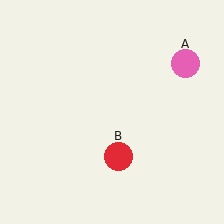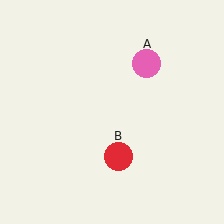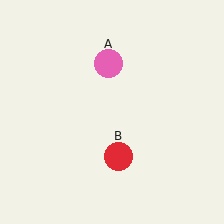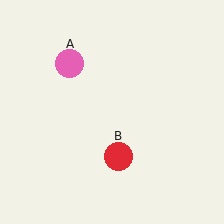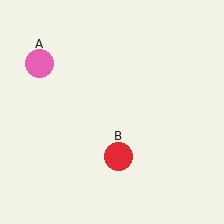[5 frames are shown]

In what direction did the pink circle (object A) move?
The pink circle (object A) moved left.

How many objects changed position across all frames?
1 object changed position: pink circle (object A).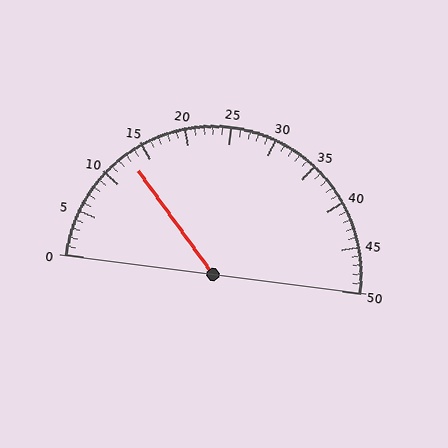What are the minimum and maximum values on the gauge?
The gauge ranges from 0 to 50.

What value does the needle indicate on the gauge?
The needle indicates approximately 13.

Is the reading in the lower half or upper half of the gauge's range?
The reading is in the lower half of the range (0 to 50).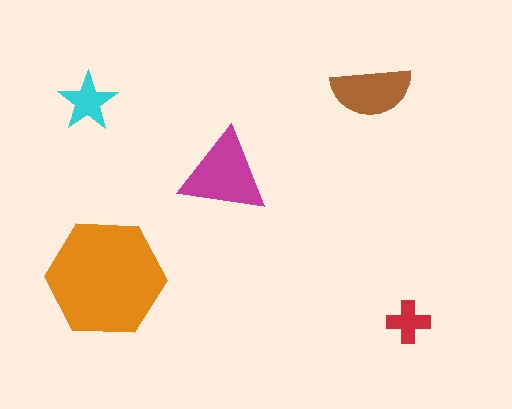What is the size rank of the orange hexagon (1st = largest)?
1st.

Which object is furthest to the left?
The cyan star is leftmost.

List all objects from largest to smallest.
The orange hexagon, the magenta triangle, the brown semicircle, the cyan star, the red cross.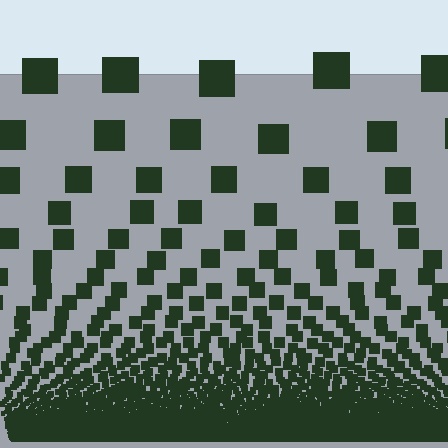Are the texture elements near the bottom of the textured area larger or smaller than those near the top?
Smaller. The gradient is inverted — elements near the bottom are smaller and denser.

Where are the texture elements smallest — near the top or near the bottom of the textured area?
Near the bottom.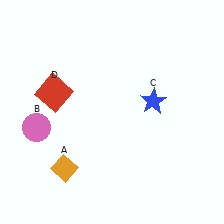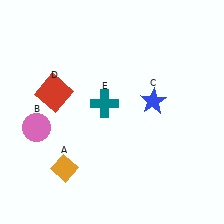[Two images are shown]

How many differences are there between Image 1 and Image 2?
There is 1 difference between the two images.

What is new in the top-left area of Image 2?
A teal cross (E) was added in the top-left area of Image 2.